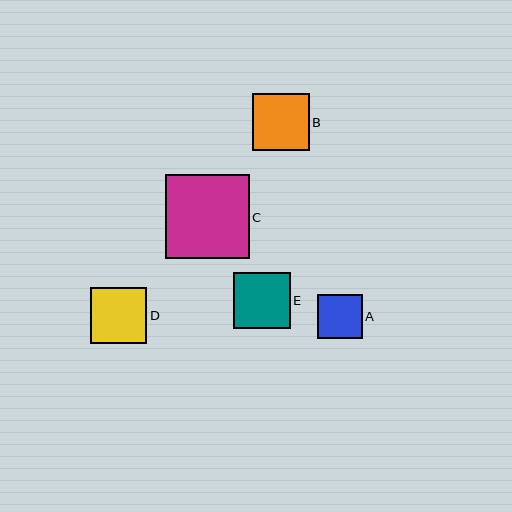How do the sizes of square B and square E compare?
Square B and square E are approximately the same size.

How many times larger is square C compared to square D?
Square C is approximately 1.5 times the size of square D.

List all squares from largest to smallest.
From largest to smallest: C, B, E, D, A.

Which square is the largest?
Square C is the largest with a size of approximately 84 pixels.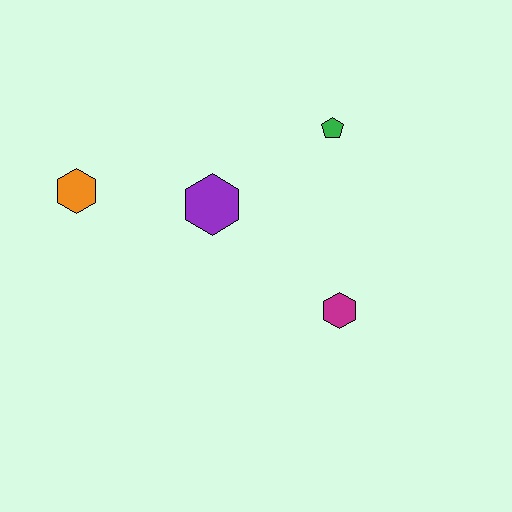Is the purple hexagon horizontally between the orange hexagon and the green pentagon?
Yes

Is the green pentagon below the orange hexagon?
No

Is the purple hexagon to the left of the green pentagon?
Yes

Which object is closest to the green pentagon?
The purple hexagon is closest to the green pentagon.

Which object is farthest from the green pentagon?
The orange hexagon is farthest from the green pentagon.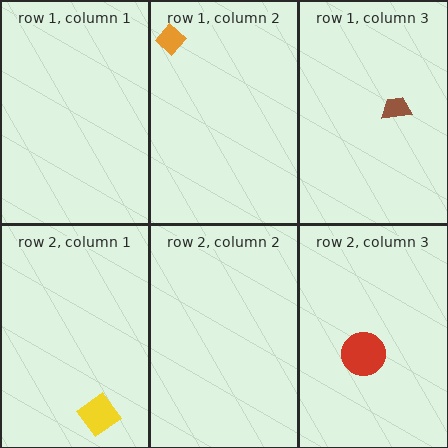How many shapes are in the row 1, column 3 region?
1.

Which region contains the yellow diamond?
The row 2, column 1 region.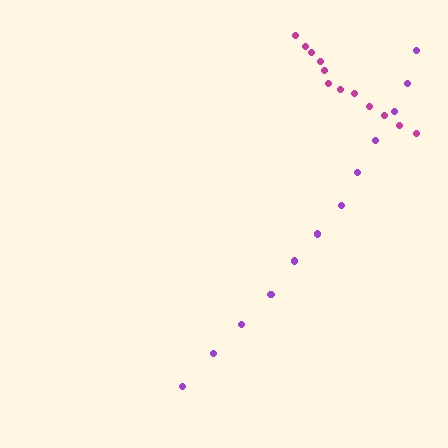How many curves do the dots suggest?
There are 2 distinct paths.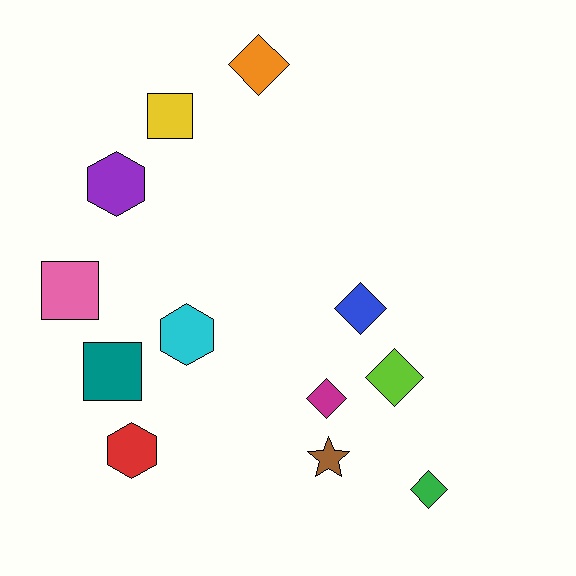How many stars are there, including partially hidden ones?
There is 1 star.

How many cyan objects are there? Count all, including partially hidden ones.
There is 1 cyan object.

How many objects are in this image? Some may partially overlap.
There are 12 objects.